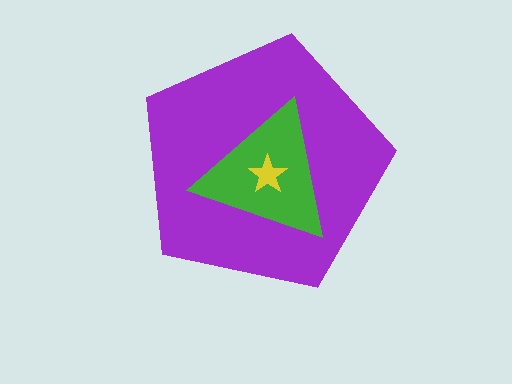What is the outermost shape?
The purple pentagon.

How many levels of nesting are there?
3.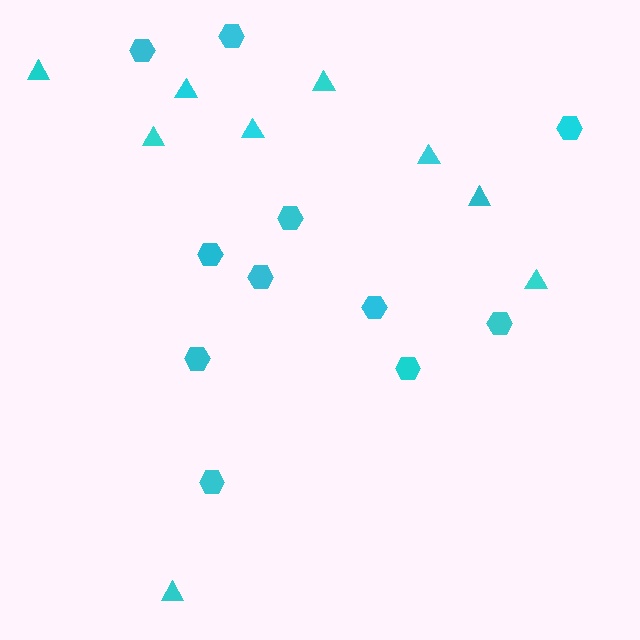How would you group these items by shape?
There are 2 groups: one group of triangles (9) and one group of hexagons (11).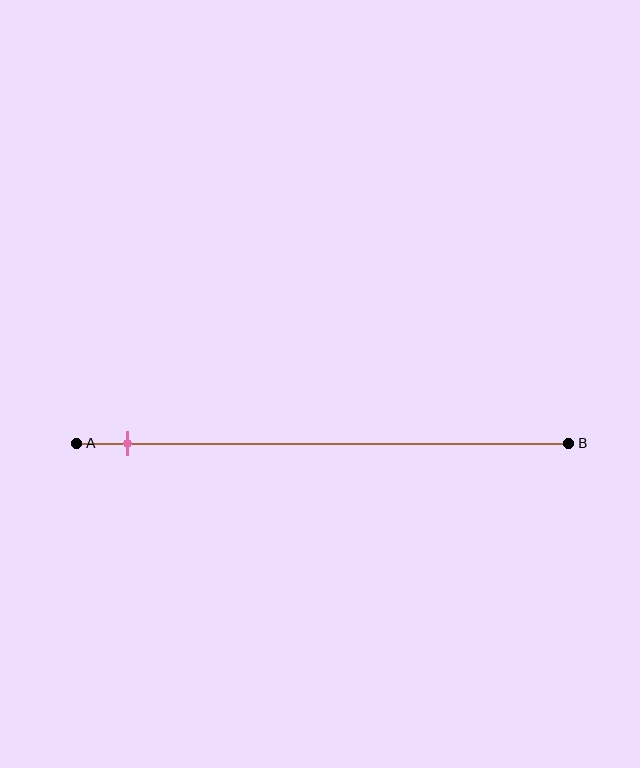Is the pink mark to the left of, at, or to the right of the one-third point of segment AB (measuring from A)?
The pink mark is to the left of the one-third point of segment AB.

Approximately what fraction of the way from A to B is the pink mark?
The pink mark is approximately 10% of the way from A to B.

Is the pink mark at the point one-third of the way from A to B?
No, the mark is at about 10% from A, not at the 33% one-third point.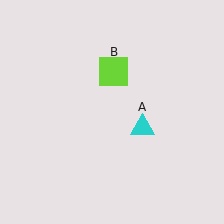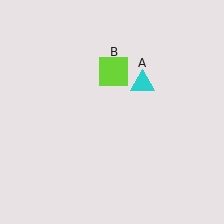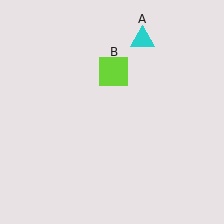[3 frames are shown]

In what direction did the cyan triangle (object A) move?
The cyan triangle (object A) moved up.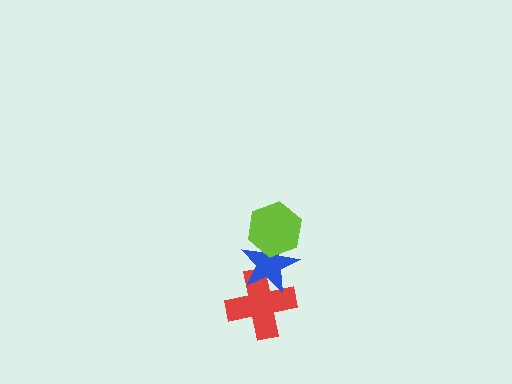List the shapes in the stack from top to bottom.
From top to bottom: the lime hexagon, the blue star, the red cross.